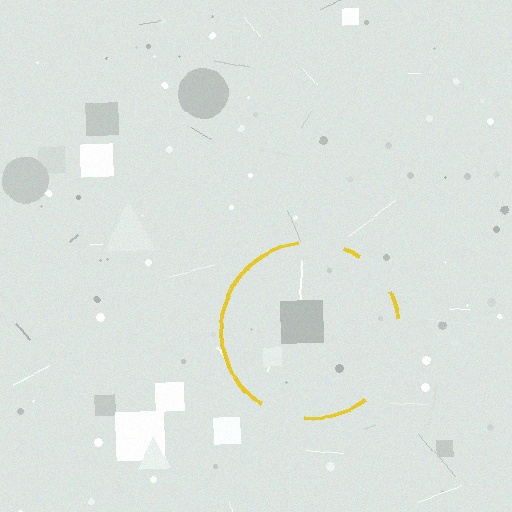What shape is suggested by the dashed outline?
The dashed outline suggests a circle.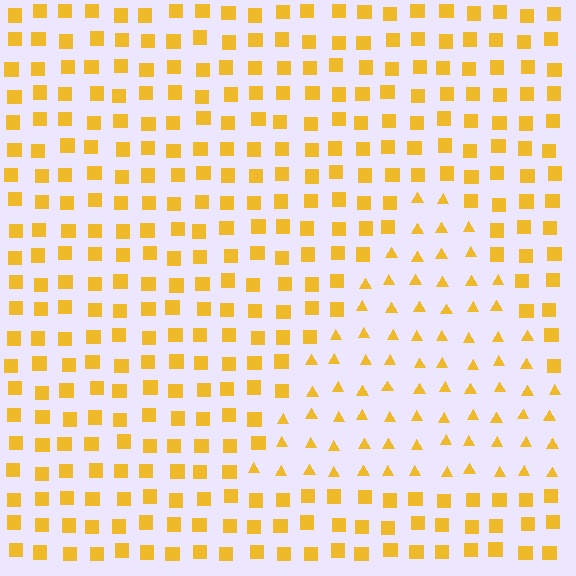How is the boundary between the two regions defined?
The boundary is defined by a change in element shape: triangles inside vs. squares outside. All elements share the same color and spacing.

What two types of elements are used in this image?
The image uses triangles inside the triangle region and squares outside it.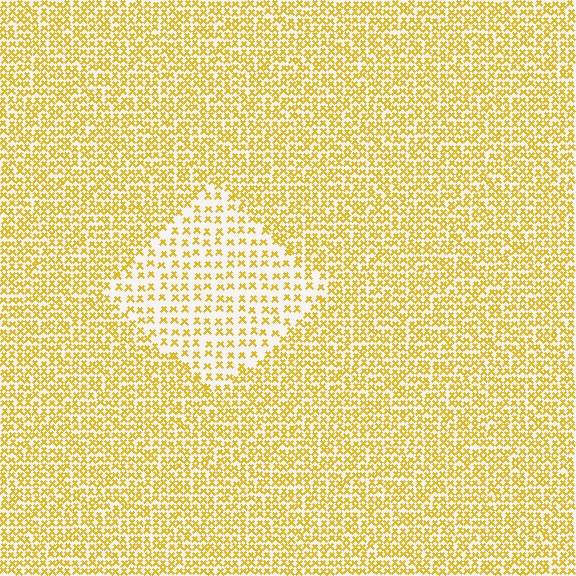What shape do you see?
I see a diamond.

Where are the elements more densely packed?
The elements are more densely packed outside the diamond boundary.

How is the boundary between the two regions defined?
The boundary is defined by a change in element density (approximately 2.0x ratio). All elements are the same color, size, and shape.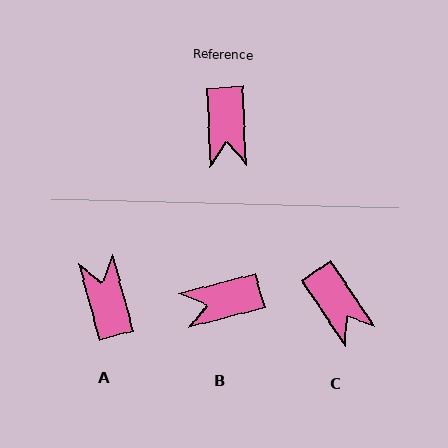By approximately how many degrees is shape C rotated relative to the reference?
Approximately 31 degrees counter-clockwise.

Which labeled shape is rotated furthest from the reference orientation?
A, about 167 degrees away.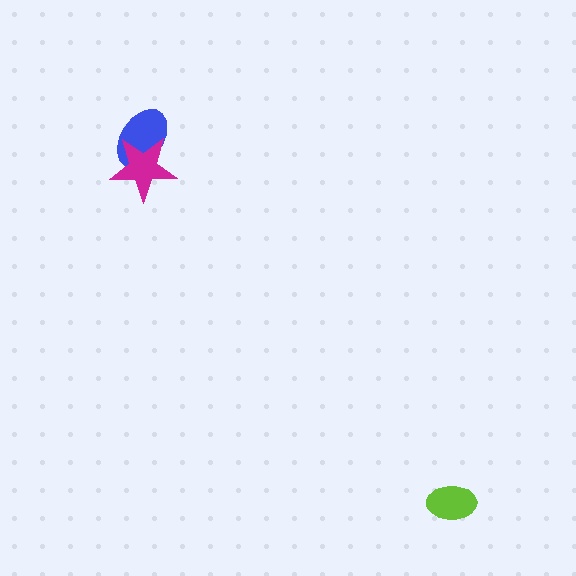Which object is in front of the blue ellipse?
The magenta star is in front of the blue ellipse.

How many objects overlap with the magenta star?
1 object overlaps with the magenta star.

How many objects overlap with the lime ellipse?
0 objects overlap with the lime ellipse.